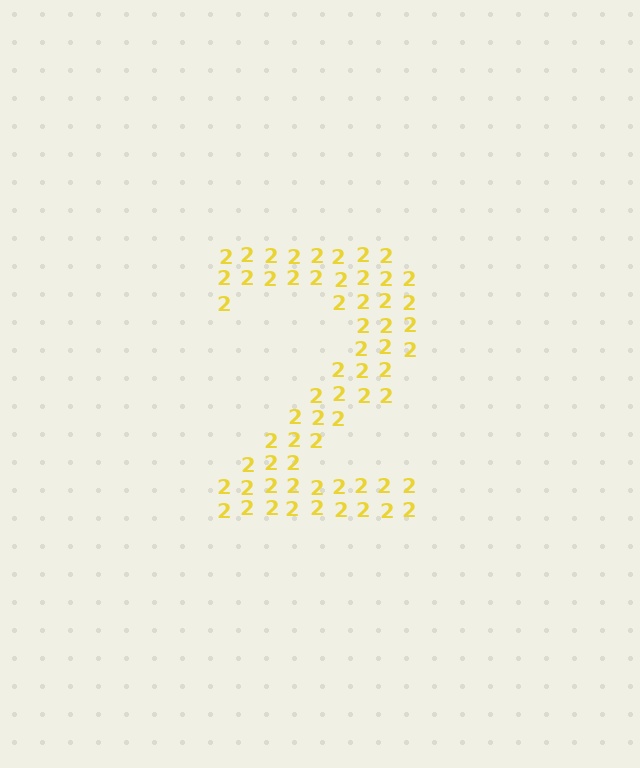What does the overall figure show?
The overall figure shows the digit 2.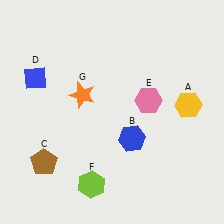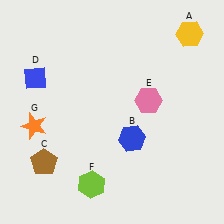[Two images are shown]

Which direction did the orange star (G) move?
The orange star (G) moved left.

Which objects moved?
The objects that moved are: the yellow hexagon (A), the orange star (G).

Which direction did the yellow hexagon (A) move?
The yellow hexagon (A) moved up.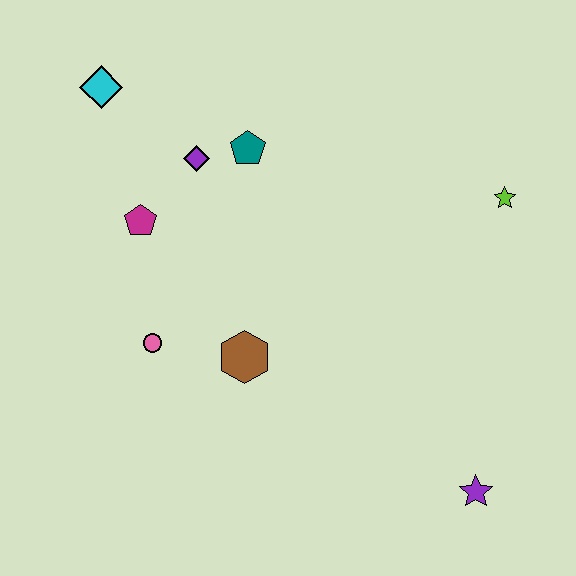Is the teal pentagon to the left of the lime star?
Yes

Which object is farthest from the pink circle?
The lime star is farthest from the pink circle.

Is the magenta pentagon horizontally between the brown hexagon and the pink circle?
No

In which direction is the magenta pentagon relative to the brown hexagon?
The magenta pentagon is above the brown hexagon.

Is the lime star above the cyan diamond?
No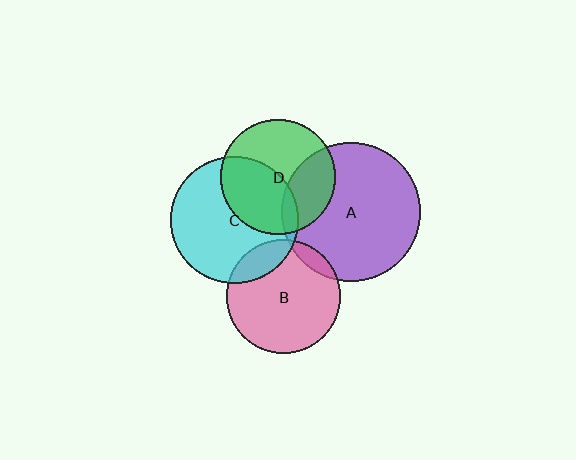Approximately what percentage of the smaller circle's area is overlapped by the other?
Approximately 15%.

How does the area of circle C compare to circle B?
Approximately 1.3 times.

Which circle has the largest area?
Circle A (purple).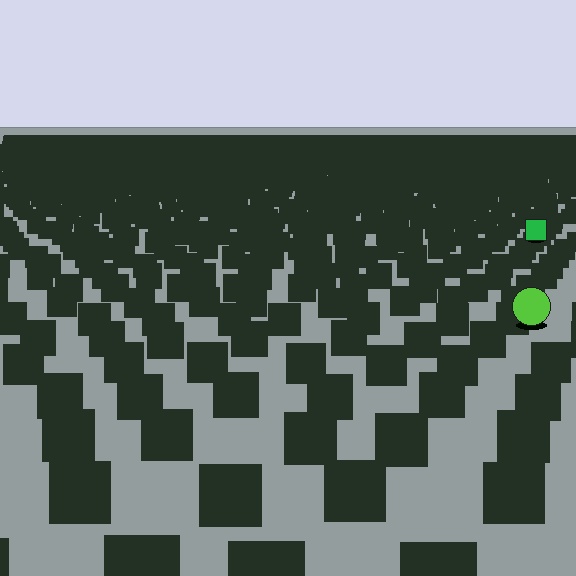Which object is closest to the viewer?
The lime circle is closest. The texture marks near it are larger and more spread out.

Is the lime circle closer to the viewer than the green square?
Yes. The lime circle is closer — you can tell from the texture gradient: the ground texture is coarser near it.